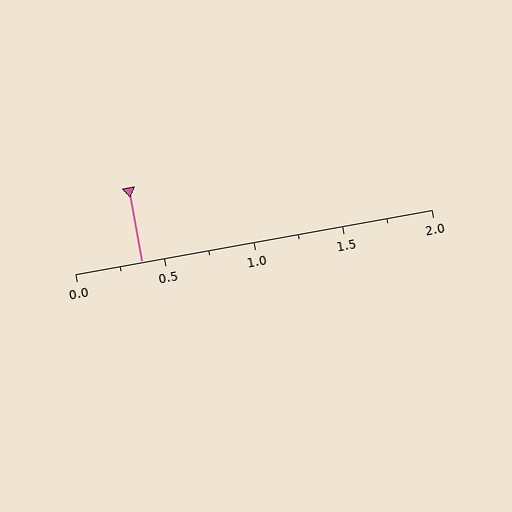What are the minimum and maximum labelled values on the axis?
The axis runs from 0.0 to 2.0.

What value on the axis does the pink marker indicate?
The marker indicates approximately 0.38.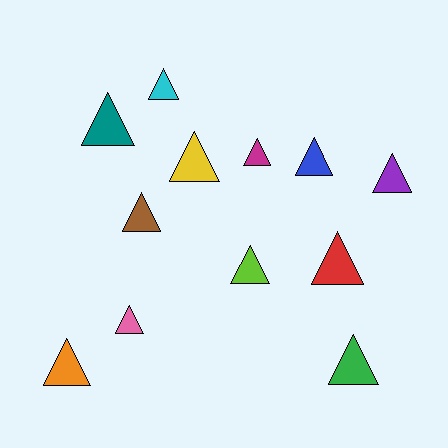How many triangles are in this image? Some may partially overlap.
There are 12 triangles.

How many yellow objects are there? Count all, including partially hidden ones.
There is 1 yellow object.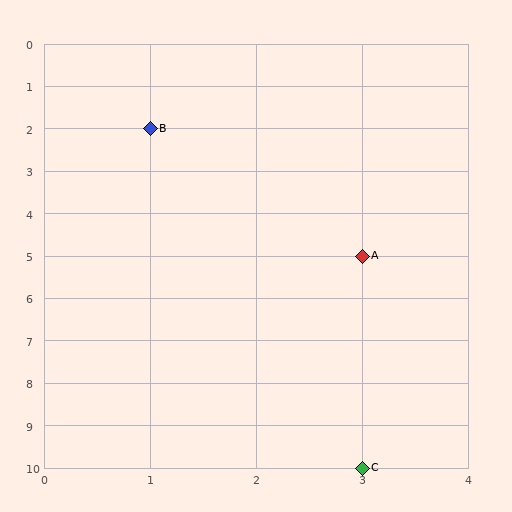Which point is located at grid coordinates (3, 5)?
Point A is at (3, 5).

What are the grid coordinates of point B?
Point B is at grid coordinates (1, 2).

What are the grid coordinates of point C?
Point C is at grid coordinates (3, 10).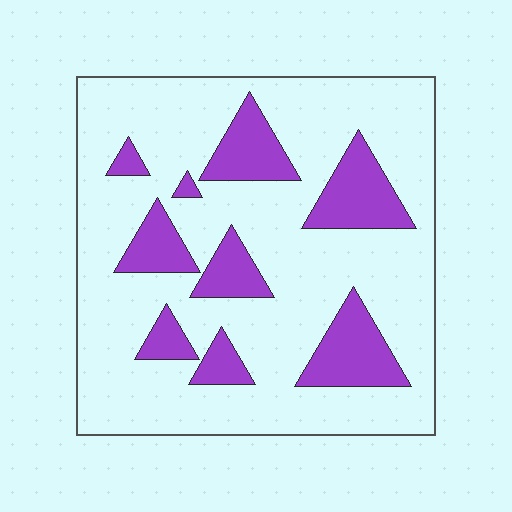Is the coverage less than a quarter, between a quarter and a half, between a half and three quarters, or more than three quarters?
Less than a quarter.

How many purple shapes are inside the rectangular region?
9.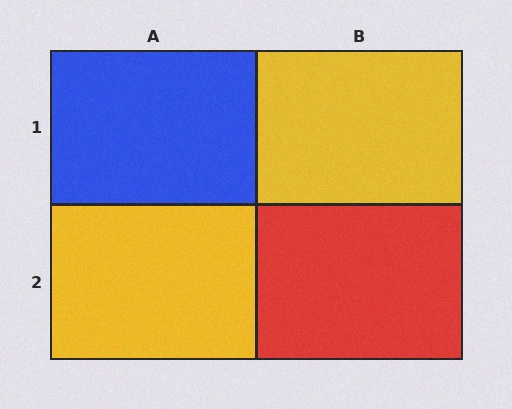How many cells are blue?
1 cell is blue.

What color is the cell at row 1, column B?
Yellow.